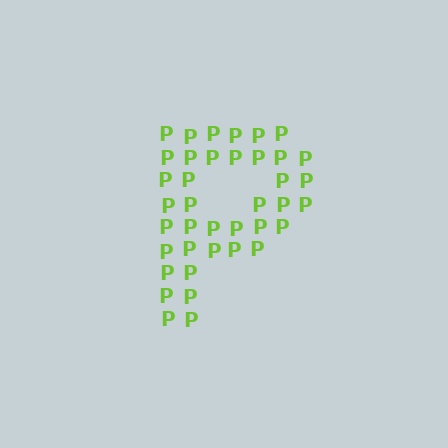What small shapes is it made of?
It is made of small letter P's.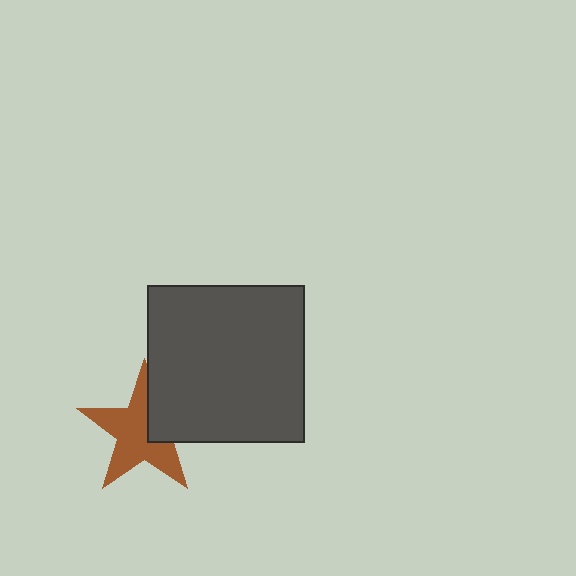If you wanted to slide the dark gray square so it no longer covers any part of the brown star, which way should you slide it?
Slide it right — that is the most direct way to separate the two shapes.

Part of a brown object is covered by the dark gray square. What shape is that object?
It is a star.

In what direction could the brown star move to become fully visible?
The brown star could move left. That would shift it out from behind the dark gray square entirely.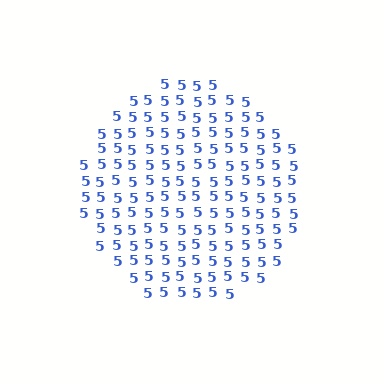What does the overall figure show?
The overall figure shows a circle.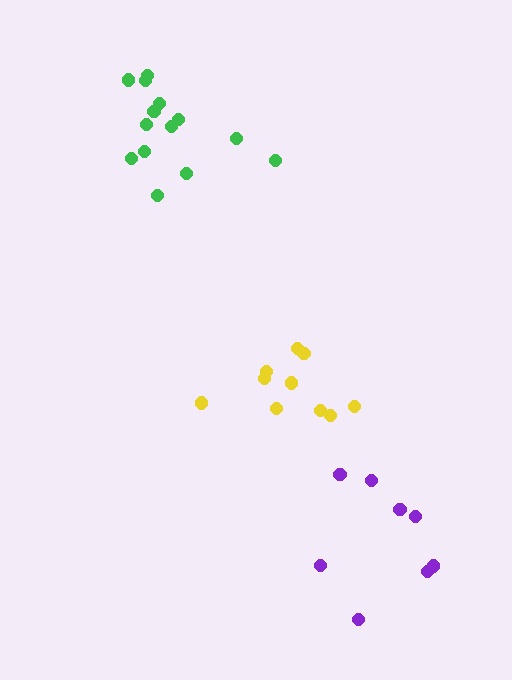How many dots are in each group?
Group 1: 10 dots, Group 2: 14 dots, Group 3: 8 dots (32 total).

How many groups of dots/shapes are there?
There are 3 groups.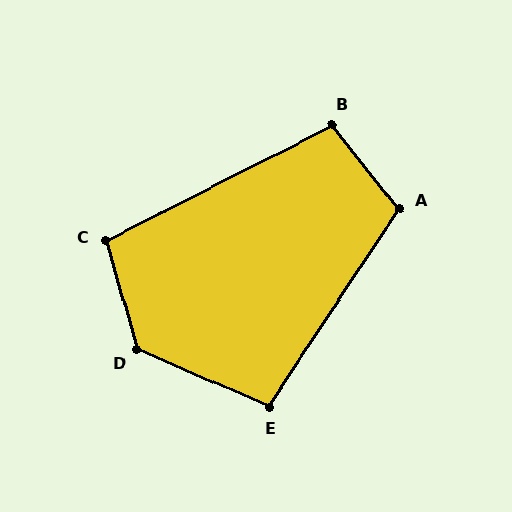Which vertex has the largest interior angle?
D, at approximately 129 degrees.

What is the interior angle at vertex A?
Approximately 107 degrees (obtuse).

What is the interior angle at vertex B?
Approximately 102 degrees (obtuse).